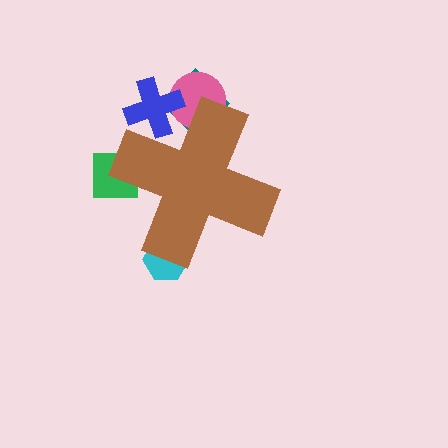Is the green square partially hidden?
Yes, the green square is partially hidden behind the brown cross.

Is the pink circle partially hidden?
Yes, the pink circle is partially hidden behind the brown cross.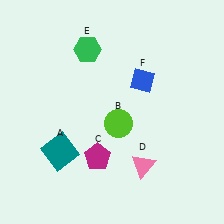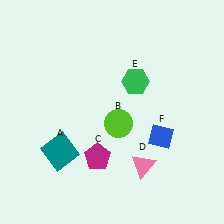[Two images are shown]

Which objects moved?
The objects that moved are: the green hexagon (E), the blue diamond (F).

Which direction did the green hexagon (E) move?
The green hexagon (E) moved right.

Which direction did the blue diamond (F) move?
The blue diamond (F) moved down.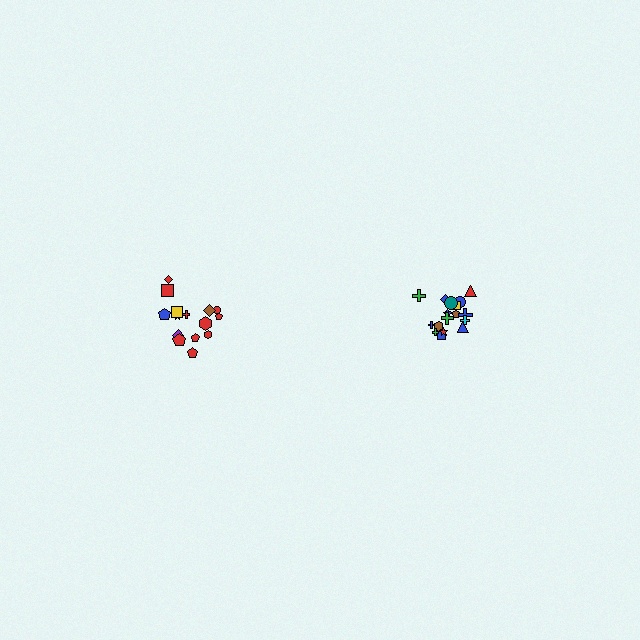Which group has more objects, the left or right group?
The right group.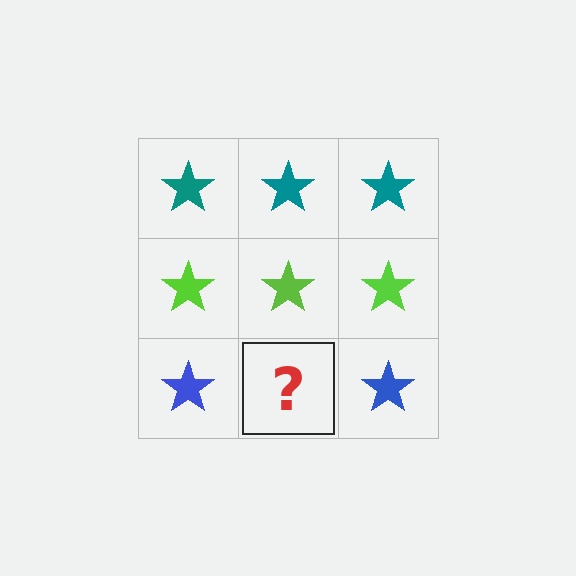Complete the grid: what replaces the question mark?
The question mark should be replaced with a blue star.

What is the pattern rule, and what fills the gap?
The rule is that each row has a consistent color. The gap should be filled with a blue star.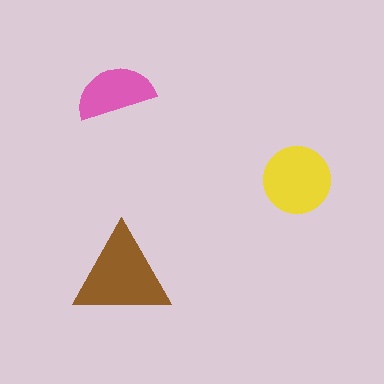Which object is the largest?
The brown triangle.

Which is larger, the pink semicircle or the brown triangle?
The brown triangle.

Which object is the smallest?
The pink semicircle.